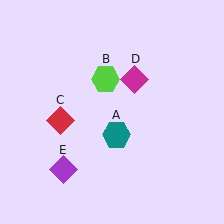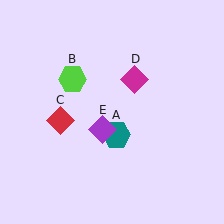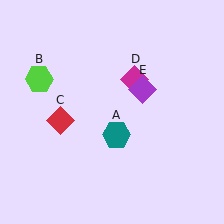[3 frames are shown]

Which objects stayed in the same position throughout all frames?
Teal hexagon (object A) and red diamond (object C) and magenta diamond (object D) remained stationary.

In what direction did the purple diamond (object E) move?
The purple diamond (object E) moved up and to the right.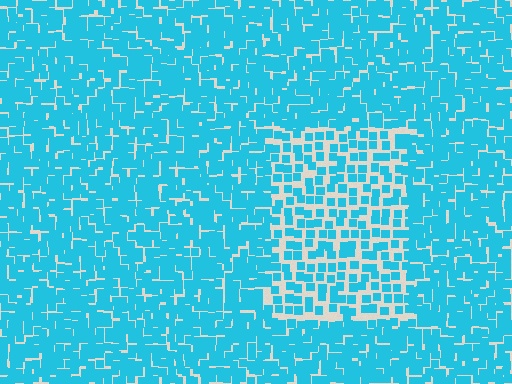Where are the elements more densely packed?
The elements are more densely packed outside the rectangle boundary.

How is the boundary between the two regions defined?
The boundary is defined by a change in element density (approximately 1.9x ratio). All elements are the same color, size, and shape.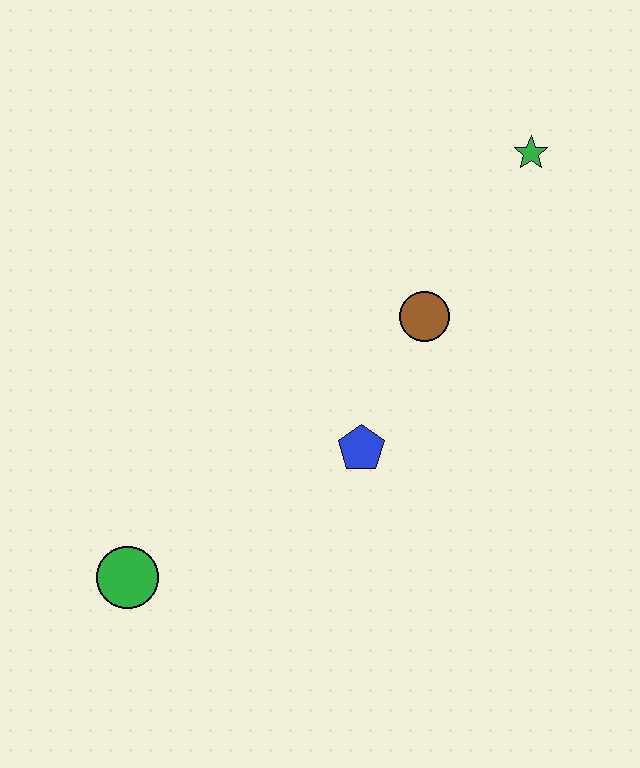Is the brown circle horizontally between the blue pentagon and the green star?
Yes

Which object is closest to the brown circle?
The blue pentagon is closest to the brown circle.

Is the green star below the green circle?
No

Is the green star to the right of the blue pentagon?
Yes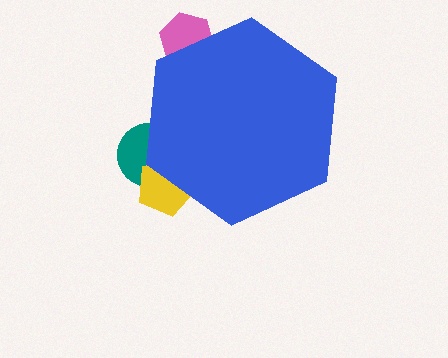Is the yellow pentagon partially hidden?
Yes, the yellow pentagon is partially hidden behind the blue hexagon.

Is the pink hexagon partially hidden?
Yes, the pink hexagon is partially hidden behind the blue hexagon.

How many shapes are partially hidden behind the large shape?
3 shapes are partially hidden.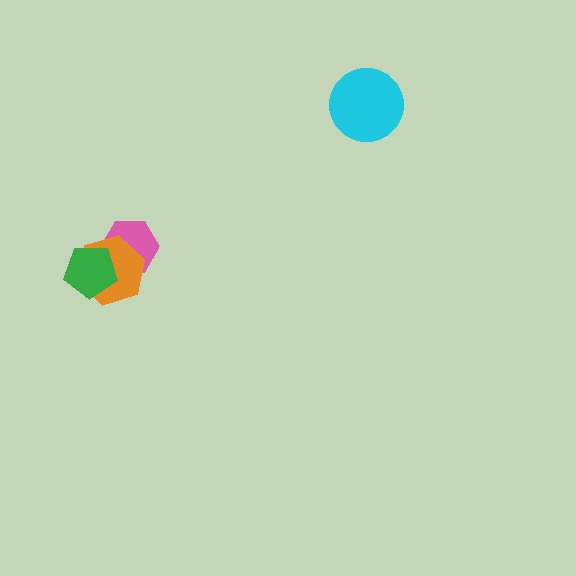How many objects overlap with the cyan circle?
0 objects overlap with the cyan circle.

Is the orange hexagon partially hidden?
Yes, it is partially covered by another shape.